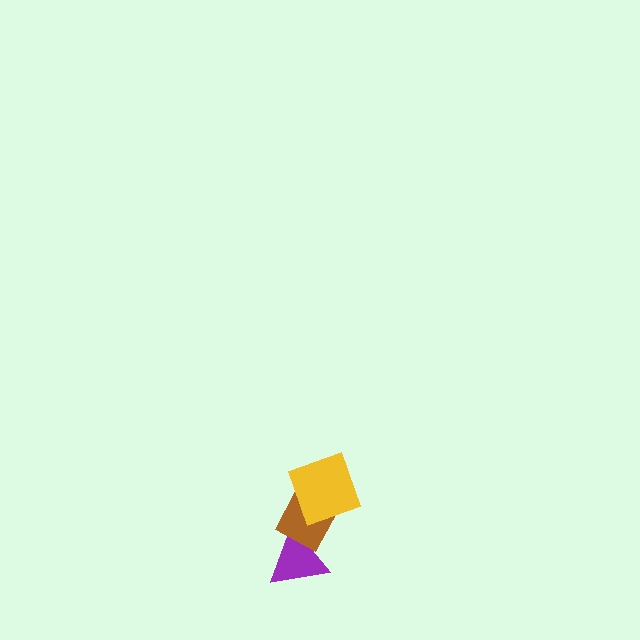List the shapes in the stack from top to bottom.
From top to bottom: the yellow square, the brown diamond, the purple triangle.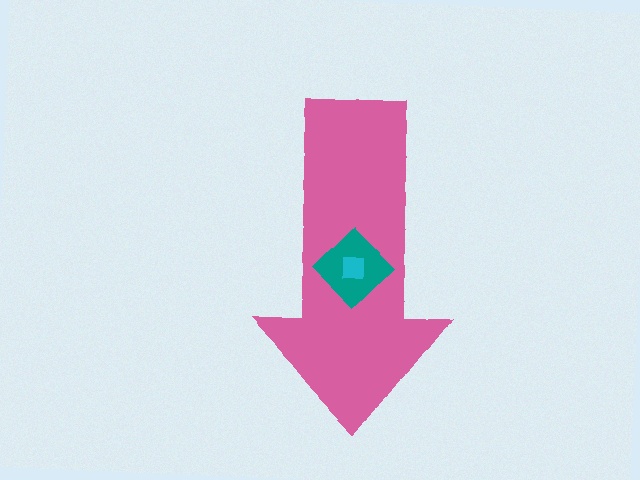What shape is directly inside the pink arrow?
The teal diamond.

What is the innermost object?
The cyan square.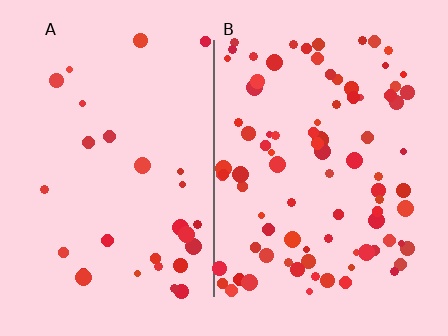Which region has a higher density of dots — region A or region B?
B (the right).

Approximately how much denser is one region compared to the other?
Approximately 3.0× — region B over region A.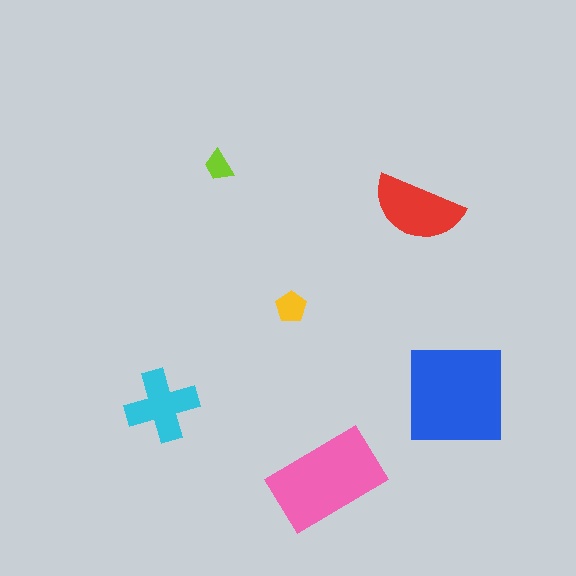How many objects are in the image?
There are 6 objects in the image.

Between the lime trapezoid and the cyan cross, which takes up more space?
The cyan cross.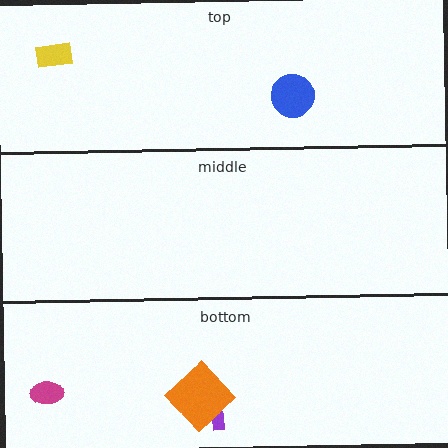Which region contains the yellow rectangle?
The top region.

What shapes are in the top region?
The blue circle, the yellow rectangle.